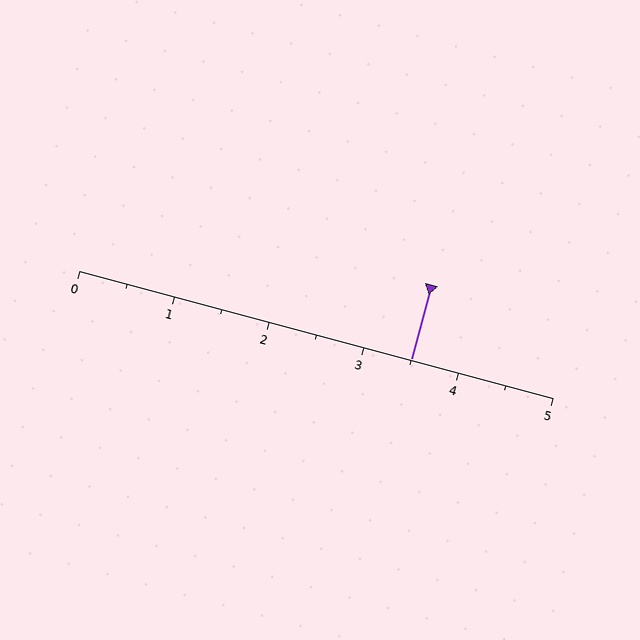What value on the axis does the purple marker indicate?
The marker indicates approximately 3.5.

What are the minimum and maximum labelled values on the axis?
The axis runs from 0 to 5.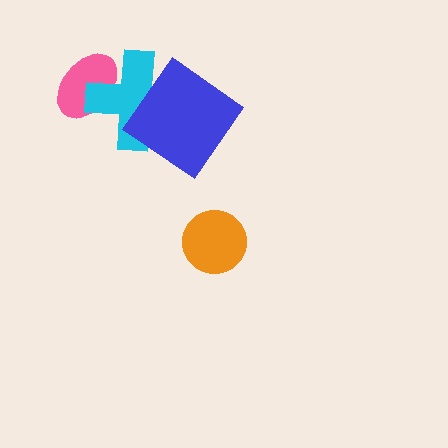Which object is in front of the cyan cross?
The blue diamond is in front of the cyan cross.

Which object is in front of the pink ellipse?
The cyan cross is in front of the pink ellipse.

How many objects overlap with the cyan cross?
2 objects overlap with the cyan cross.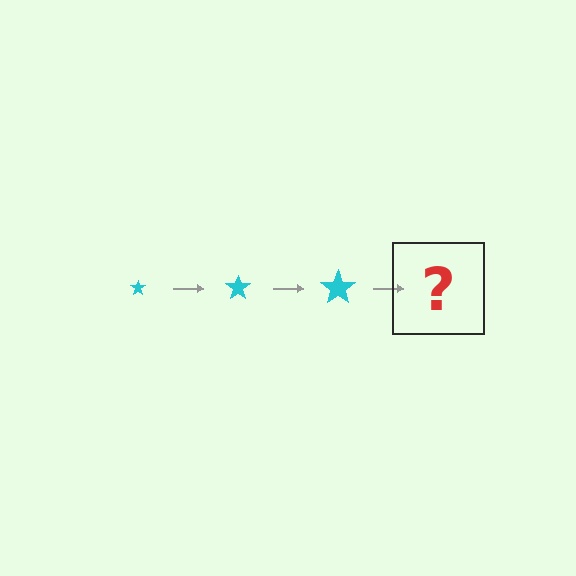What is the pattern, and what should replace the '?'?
The pattern is that the star gets progressively larger each step. The '?' should be a cyan star, larger than the previous one.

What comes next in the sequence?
The next element should be a cyan star, larger than the previous one.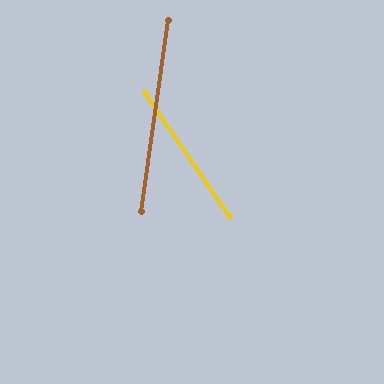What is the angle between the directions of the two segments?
Approximately 43 degrees.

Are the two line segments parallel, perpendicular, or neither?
Neither parallel nor perpendicular — they differ by about 43°.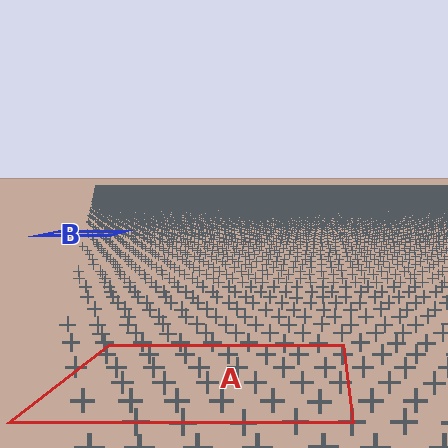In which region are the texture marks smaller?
The texture marks are smaller in region B, because it is farther away.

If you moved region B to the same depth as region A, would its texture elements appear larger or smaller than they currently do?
They would appear larger. At a closer depth, the same texture elements are projected at a bigger on-screen size.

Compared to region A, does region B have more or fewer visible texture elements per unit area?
Region B has more texture elements per unit area — they are packed more densely because it is farther away.